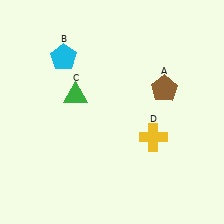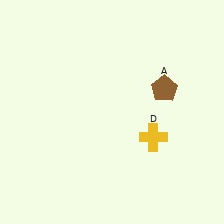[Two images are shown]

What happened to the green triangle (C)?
The green triangle (C) was removed in Image 2. It was in the top-left area of Image 1.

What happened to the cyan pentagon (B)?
The cyan pentagon (B) was removed in Image 2. It was in the top-left area of Image 1.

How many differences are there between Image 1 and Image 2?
There are 2 differences between the two images.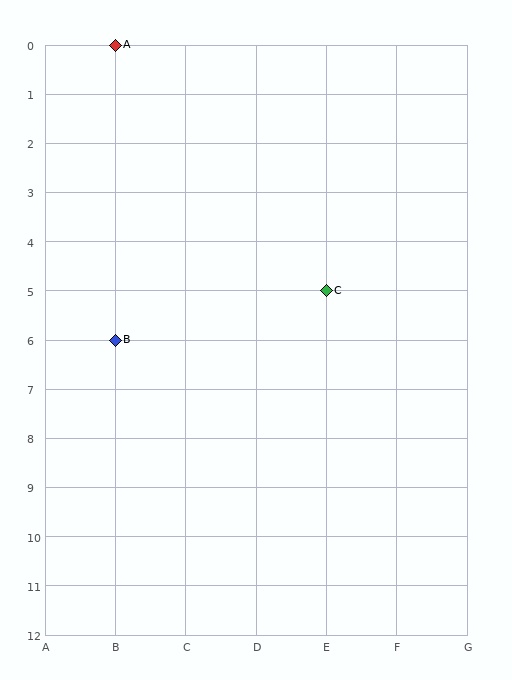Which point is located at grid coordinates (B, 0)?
Point A is at (B, 0).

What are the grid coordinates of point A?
Point A is at grid coordinates (B, 0).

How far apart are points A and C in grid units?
Points A and C are 3 columns and 5 rows apart (about 5.8 grid units diagonally).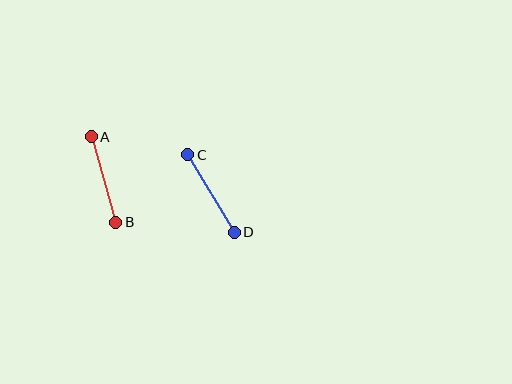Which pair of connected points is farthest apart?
Points C and D are farthest apart.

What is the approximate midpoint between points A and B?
The midpoint is at approximately (103, 180) pixels.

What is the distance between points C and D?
The distance is approximately 91 pixels.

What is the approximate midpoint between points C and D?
The midpoint is at approximately (211, 193) pixels.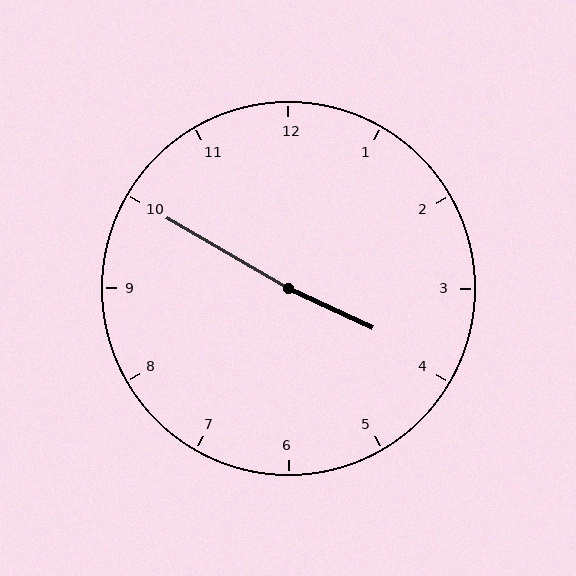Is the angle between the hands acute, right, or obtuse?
It is obtuse.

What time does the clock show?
3:50.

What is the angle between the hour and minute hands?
Approximately 175 degrees.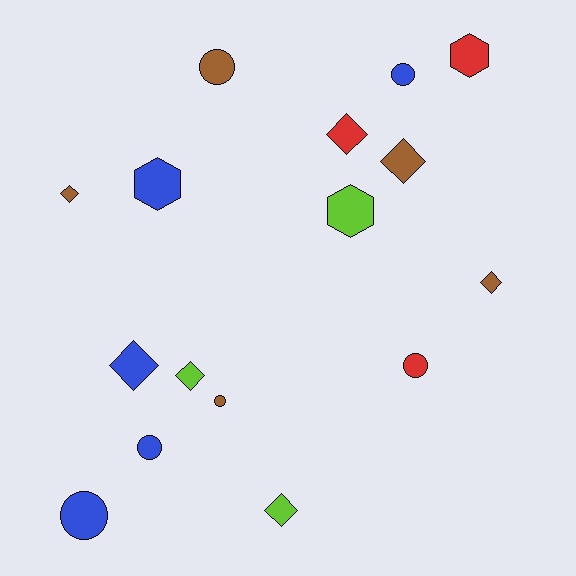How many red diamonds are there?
There is 1 red diamond.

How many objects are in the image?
There are 16 objects.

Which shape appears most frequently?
Diamond, with 7 objects.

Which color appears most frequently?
Blue, with 5 objects.